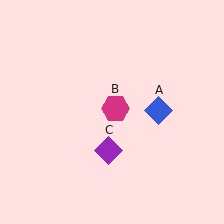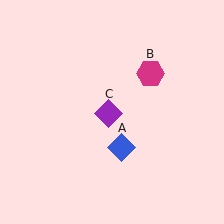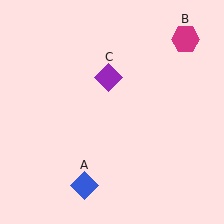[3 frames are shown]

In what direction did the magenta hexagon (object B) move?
The magenta hexagon (object B) moved up and to the right.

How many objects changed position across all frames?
3 objects changed position: blue diamond (object A), magenta hexagon (object B), purple diamond (object C).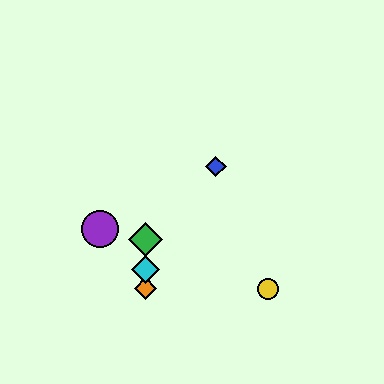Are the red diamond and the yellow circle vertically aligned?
No, the red diamond is at x≈146 and the yellow circle is at x≈268.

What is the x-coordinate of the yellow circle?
The yellow circle is at x≈268.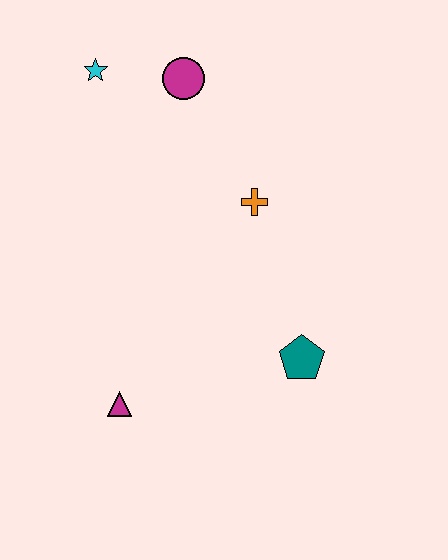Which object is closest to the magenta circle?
The cyan star is closest to the magenta circle.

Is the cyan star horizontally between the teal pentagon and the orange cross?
No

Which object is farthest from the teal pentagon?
The cyan star is farthest from the teal pentagon.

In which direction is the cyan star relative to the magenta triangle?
The cyan star is above the magenta triangle.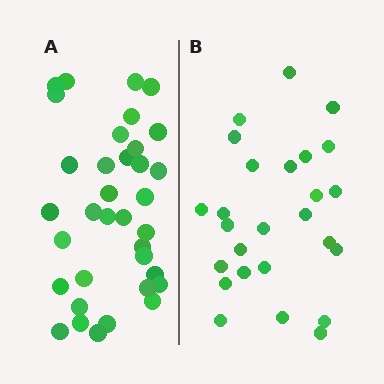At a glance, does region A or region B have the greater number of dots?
Region A (the left region) has more dots.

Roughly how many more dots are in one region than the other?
Region A has roughly 8 or so more dots than region B.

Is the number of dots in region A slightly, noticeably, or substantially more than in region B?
Region A has noticeably more, but not dramatically so. The ratio is roughly 1.3 to 1.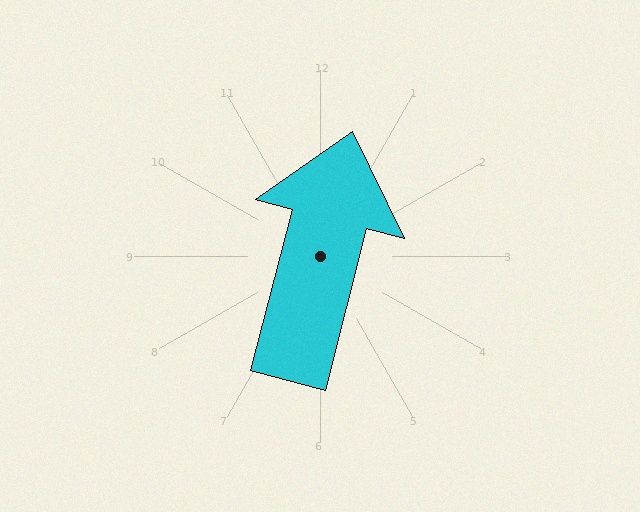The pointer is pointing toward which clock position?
Roughly 12 o'clock.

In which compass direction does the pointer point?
North.